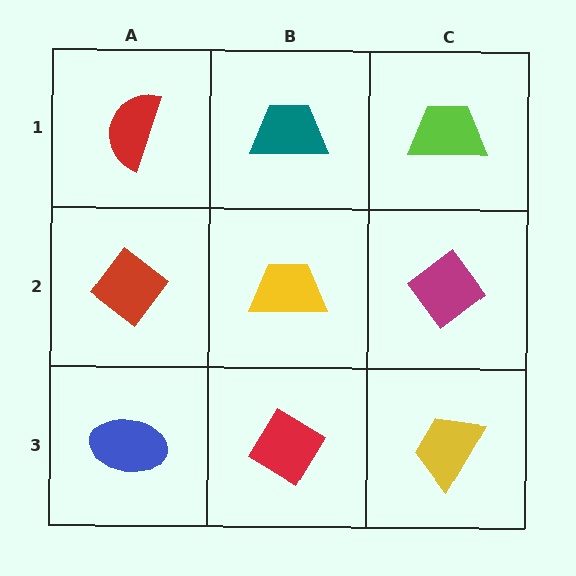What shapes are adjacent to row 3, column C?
A magenta diamond (row 2, column C), a red diamond (row 3, column B).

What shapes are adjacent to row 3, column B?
A yellow trapezoid (row 2, column B), a blue ellipse (row 3, column A), a yellow trapezoid (row 3, column C).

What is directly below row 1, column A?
A red diamond.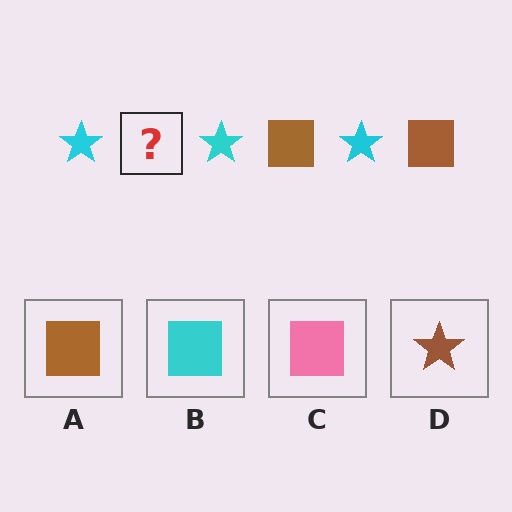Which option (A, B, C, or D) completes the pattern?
A.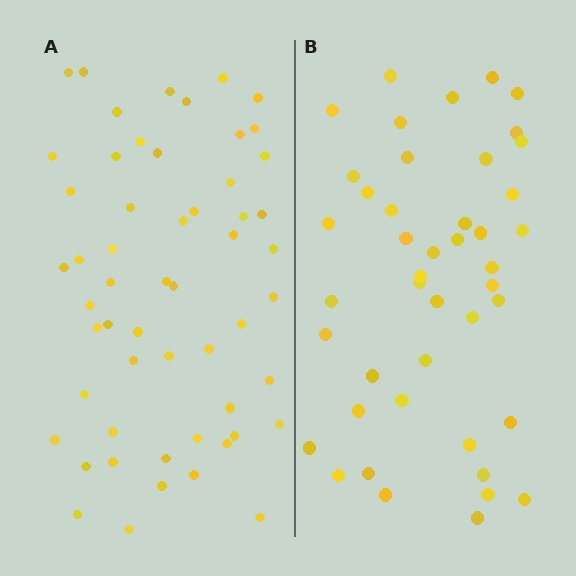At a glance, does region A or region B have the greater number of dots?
Region A (the left region) has more dots.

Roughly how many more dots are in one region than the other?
Region A has roughly 12 or so more dots than region B.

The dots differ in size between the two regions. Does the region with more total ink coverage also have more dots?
No. Region B has more total ink coverage because its dots are larger, but region A actually contains more individual dots. Total area can be misleading — the number of items is what matters here.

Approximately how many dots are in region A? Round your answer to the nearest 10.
About 60 dots. (The exact count is 55, which rounds to 60.)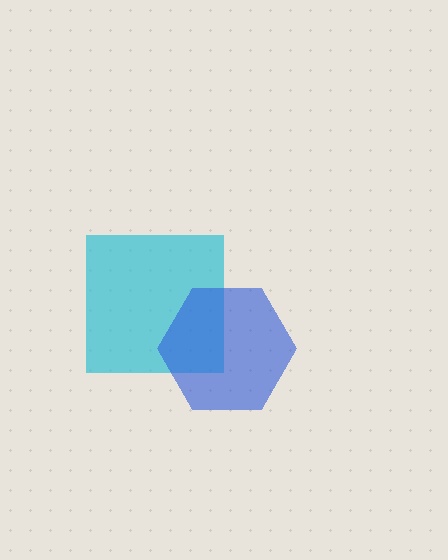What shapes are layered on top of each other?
The layered shapes are: a cyan square, a blue hexagon.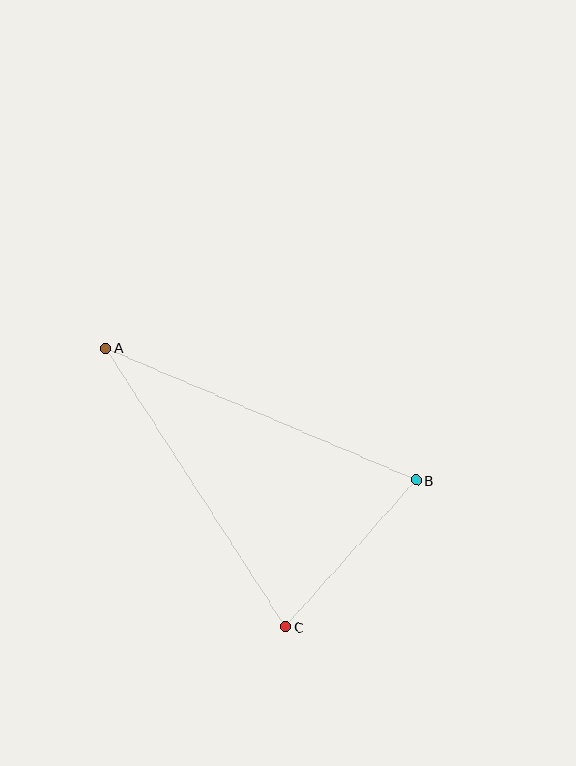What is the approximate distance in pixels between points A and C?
The distance between A and C is approximately 332 pixels.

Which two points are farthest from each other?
Points A and B are farthest from each other.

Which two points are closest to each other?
Points B and C are closest to each other.